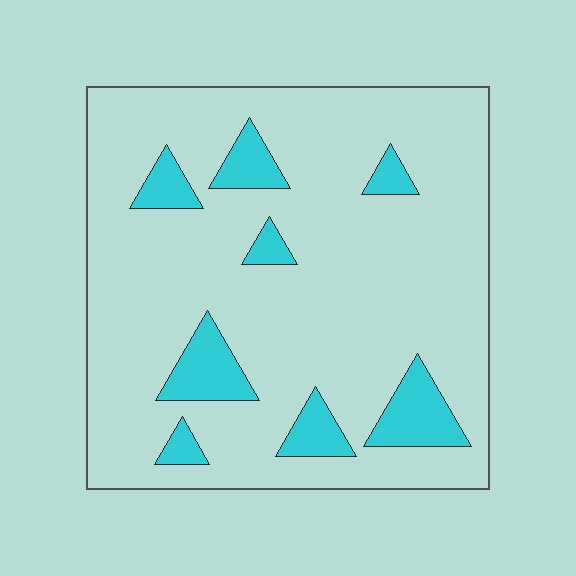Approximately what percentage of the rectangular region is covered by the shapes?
Approximately 15%.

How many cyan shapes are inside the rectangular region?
8.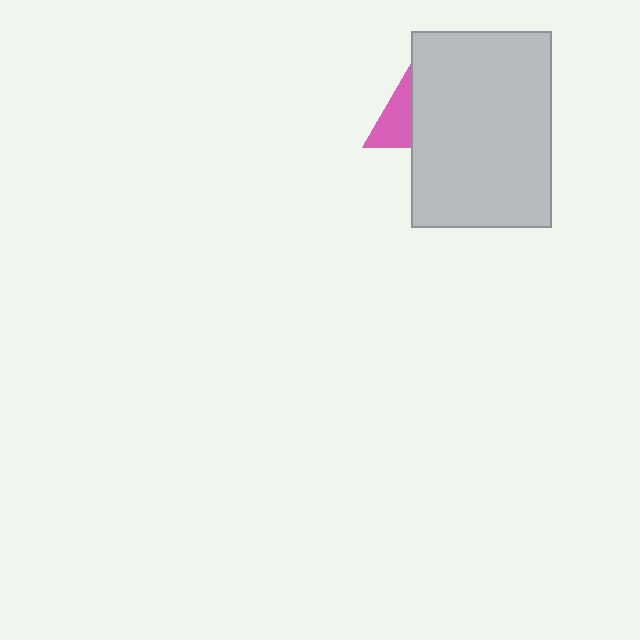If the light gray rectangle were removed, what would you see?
You would see the complete pink triangle.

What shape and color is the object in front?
The object in front is a light gray rectangle.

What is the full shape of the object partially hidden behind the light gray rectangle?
The partially hidden object is a pink triangle.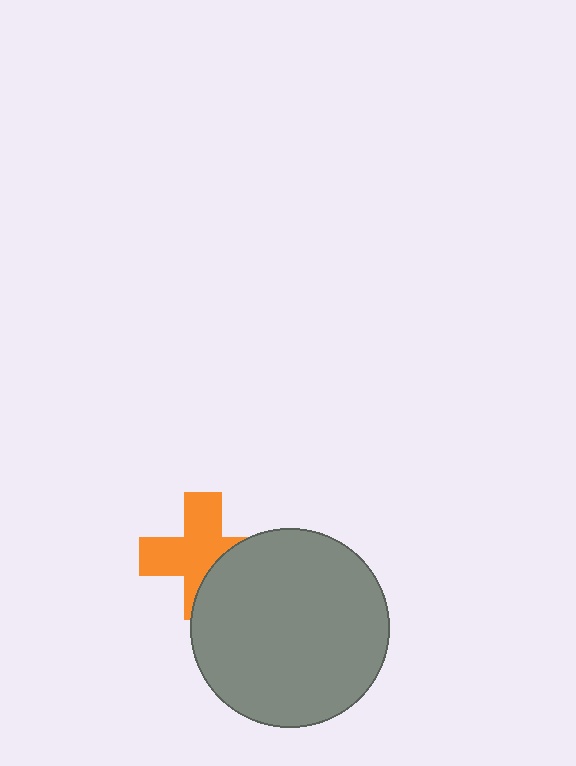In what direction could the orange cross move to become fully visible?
The orange cross could move toward the upper-left. That would shift it out from behind the gray circle entirely.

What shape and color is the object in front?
The object in front is a gray circle.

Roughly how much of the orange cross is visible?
Most of it is visible (roughly 65%).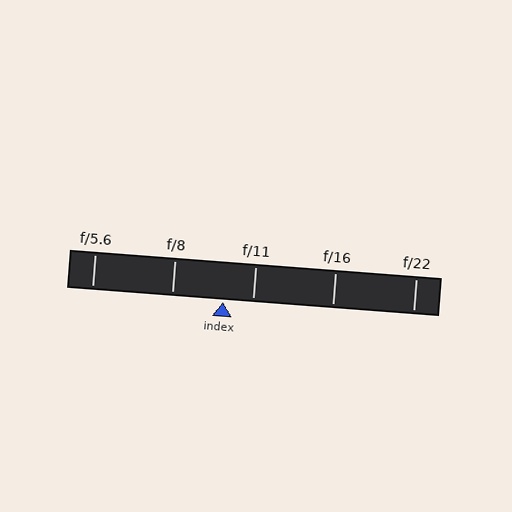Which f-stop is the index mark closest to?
The index mark is closest to f/11.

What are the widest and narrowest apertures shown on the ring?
The widest aperture shown is f/5.6 and the narrowest is f/22.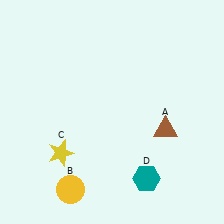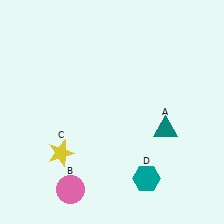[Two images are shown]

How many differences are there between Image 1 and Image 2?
There are 2 differences between the two images.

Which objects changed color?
A changed from brown to teal. B changed from yellow to pink.